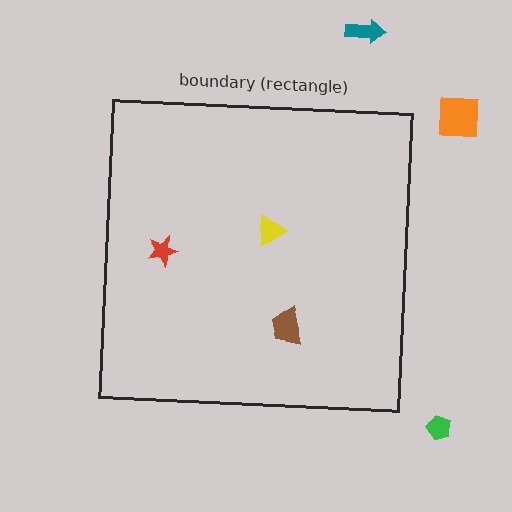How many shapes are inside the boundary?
3 inside, 3 outside.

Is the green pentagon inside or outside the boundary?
Outside.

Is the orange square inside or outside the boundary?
Outside.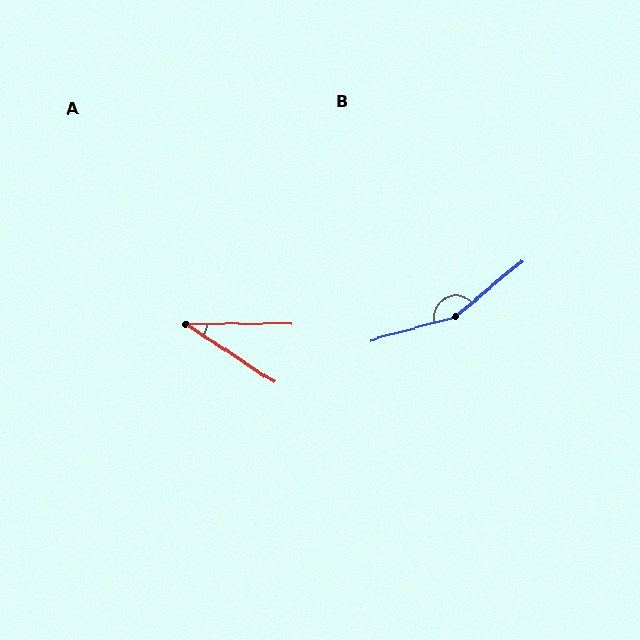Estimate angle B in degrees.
Approximately 155 degrees.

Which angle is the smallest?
A, at approximately 34 degrees.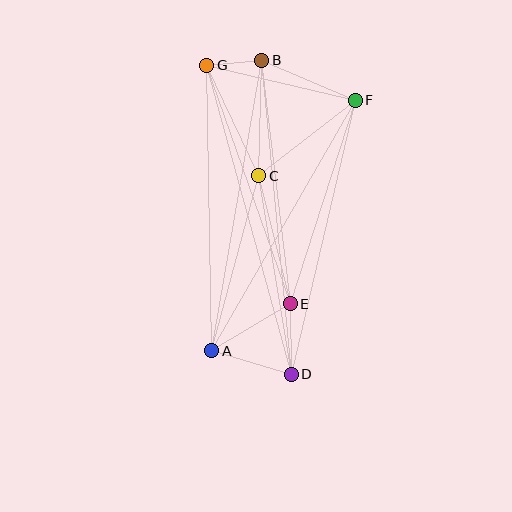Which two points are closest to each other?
Points B and G are closest to each other.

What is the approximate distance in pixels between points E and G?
The distance between E and G is approximately 253 pixels.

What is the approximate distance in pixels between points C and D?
The distance between C and D is approximately 201 pixels.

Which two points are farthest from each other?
Points D and G are farthest from each other.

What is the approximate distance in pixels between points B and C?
The distance between B and C is approximately 115 pixels.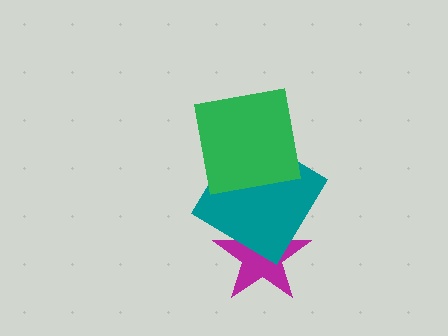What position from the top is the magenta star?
The magenta star is 3rd from the top.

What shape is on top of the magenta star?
The teal diamond is on top of the magenta star.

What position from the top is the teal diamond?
The teal diamond is 2nd from the top.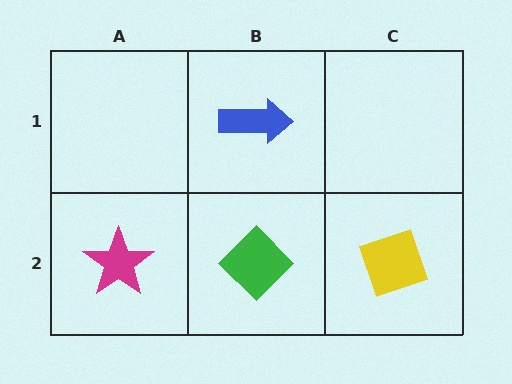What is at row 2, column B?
A green diamond.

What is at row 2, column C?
A yellow diamond.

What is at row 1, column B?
A blue arrow.